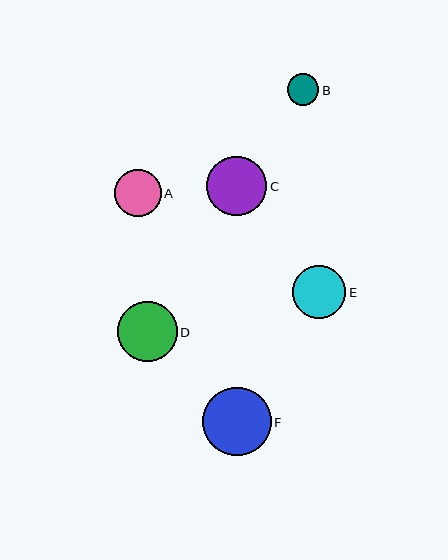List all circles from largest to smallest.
From largest to smallest: F, D, C, E, A, B.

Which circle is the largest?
Circle F is the largest with a size of approximately 68 pixels.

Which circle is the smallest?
Circle B is the smallest with a size of approximately 32 pixels.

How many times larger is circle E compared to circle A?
Circle E is approximately 1.1 times the size of circle A.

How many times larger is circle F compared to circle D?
Circle F is approximately 1.1 times the size of circle D.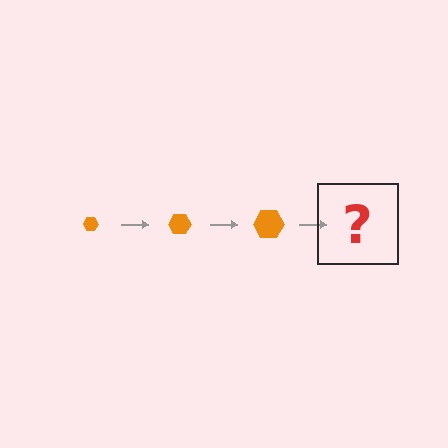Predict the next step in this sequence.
The next step is an orange hexagon, larger than the previous one.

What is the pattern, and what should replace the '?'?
The pattern is that the hexagon gets progressively larger each step. The '?' should be an orange hexagon, larger than the previous one.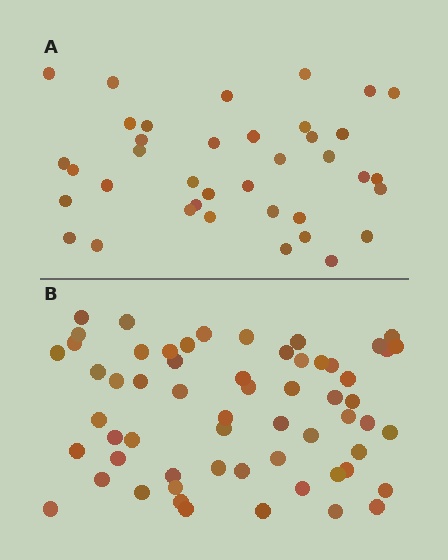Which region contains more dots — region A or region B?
Region B (the bottom region) has more dots.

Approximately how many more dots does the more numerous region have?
Region B has approximately 20 more dots than region A.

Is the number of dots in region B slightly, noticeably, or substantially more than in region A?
Region B has substantially more. The ratio is roughly 1.6 to 1.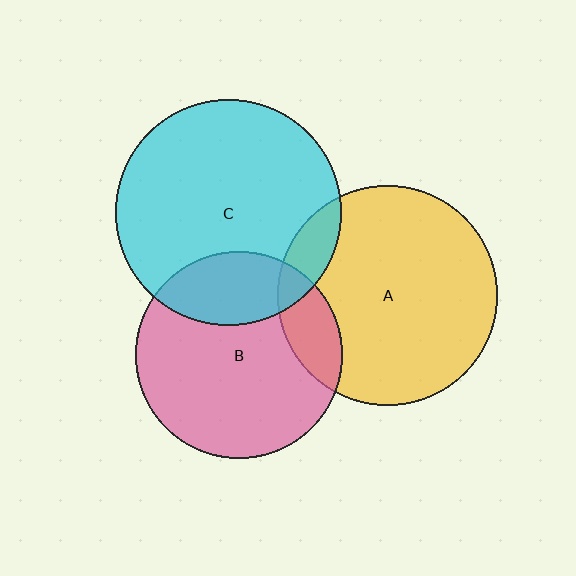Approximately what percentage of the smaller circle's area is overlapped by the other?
Approximately 10%.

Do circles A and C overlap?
Yes.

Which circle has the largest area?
Circle C (cyan).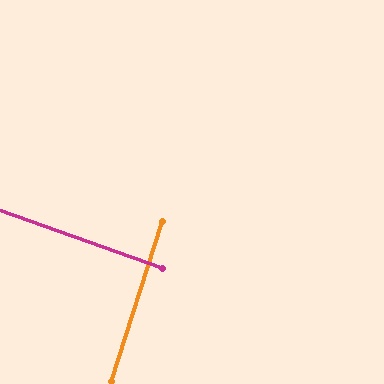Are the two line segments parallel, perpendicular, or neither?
Perpendicular — they meet at approximately 88°.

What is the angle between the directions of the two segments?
Approximately 88 degrees.